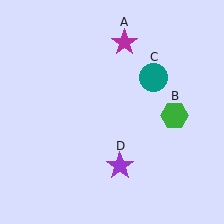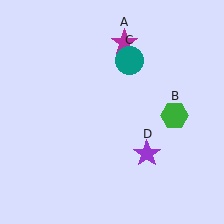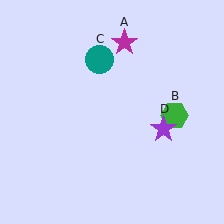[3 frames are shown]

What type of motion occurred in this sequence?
The teal circle (object C), purple star (object D) rotated counterclockwise around the center of the scene.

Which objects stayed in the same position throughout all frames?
Magenta star (object A) and green hexagon (object B) remained stationary.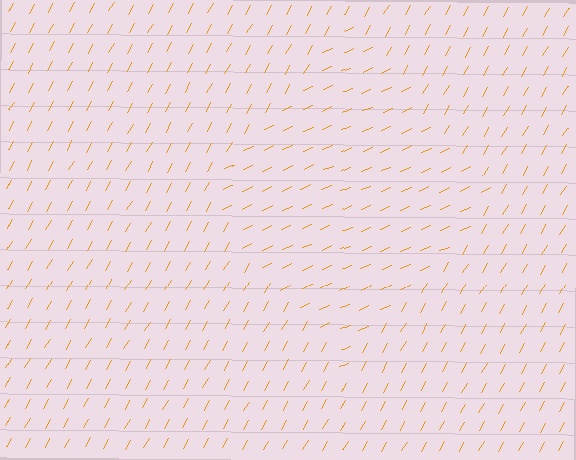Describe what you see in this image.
The image is filled with small orange line segments. A diamond region in the image has lines oriented differently from the surrounding lines, creating a visible texture boundary.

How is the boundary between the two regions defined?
The boundary is defined purely by a change in line orientation (approximately 36 degrees difference). All lines are the same color and thickness.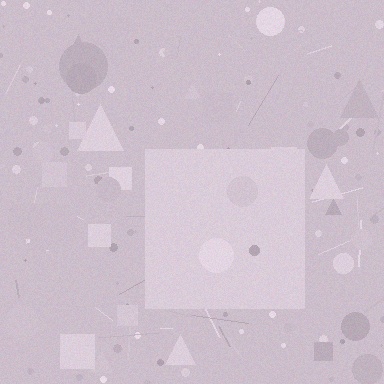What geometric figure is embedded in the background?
A square is embedded in the background.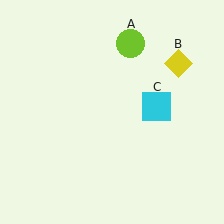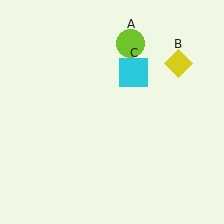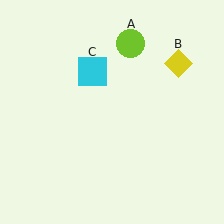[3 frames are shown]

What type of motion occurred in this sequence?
The cyan square (object C) rotated counterclockwise around the center of the scene.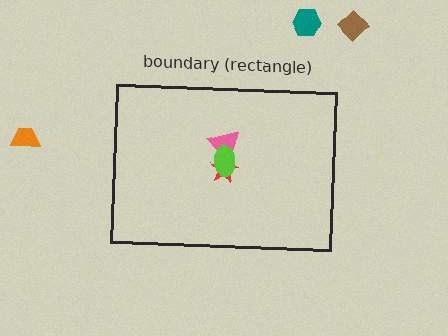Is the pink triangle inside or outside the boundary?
Inside.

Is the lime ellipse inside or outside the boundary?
Inside.